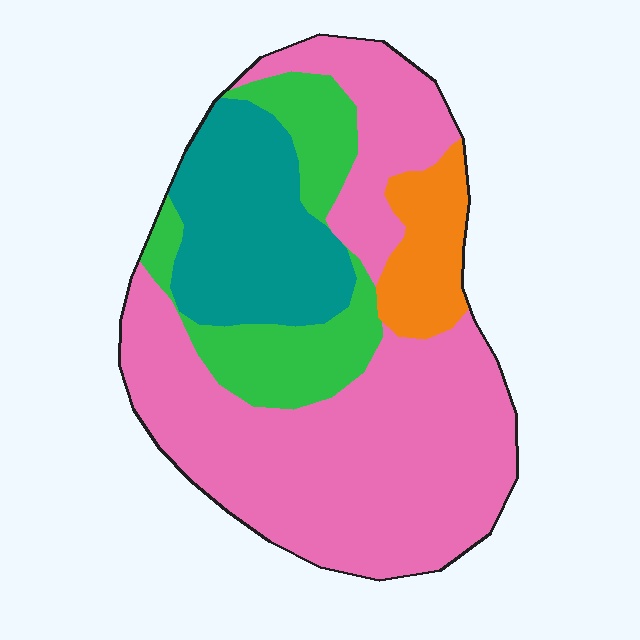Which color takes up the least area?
Orange, at roughly 10%.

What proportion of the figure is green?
Green takes up about one sixth (1/6) of the figure.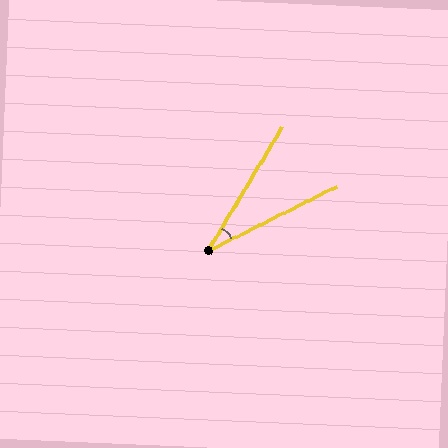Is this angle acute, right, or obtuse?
It is acute.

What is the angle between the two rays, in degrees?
Approximately 33 degrees.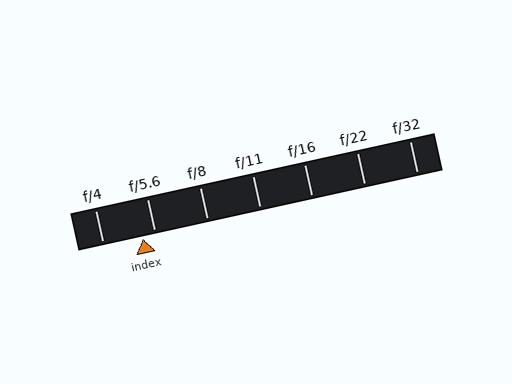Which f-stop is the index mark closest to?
The index mark is closest to f/5.6.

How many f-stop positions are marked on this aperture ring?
There are 7 f-stop positions marked.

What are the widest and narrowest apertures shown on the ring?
The widest aperture shown is f/4 and the narrowest is f/32.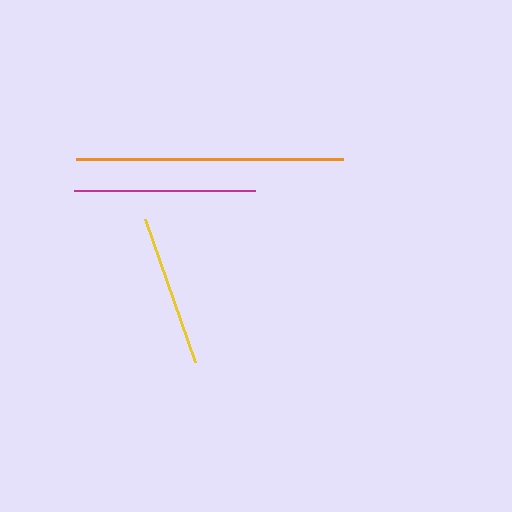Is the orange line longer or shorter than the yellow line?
The orange line is longer than the yellow line.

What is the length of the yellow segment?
The yellow segment is approximately 151 pixels long.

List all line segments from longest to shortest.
From longest to shortest: orange, magenta, yellow.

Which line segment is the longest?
The orange line is the longest at approximately 267 pixels.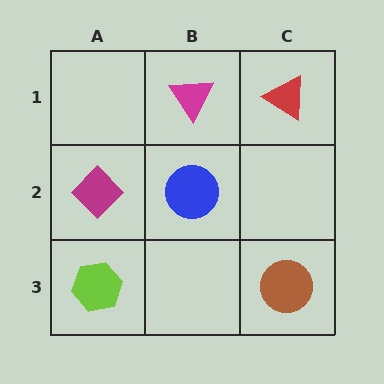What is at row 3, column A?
A lime hexagon.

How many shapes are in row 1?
2 shapes.